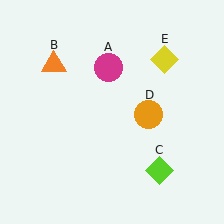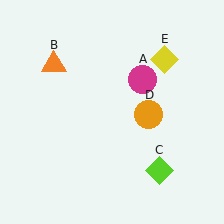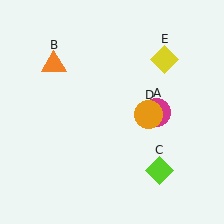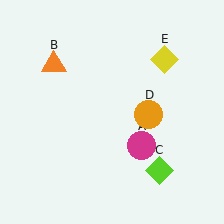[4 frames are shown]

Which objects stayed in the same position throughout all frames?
Orange triangle (object B) and lime diamond (object C) and orange circle (object D) and yellow diamond (object E) remained stationary.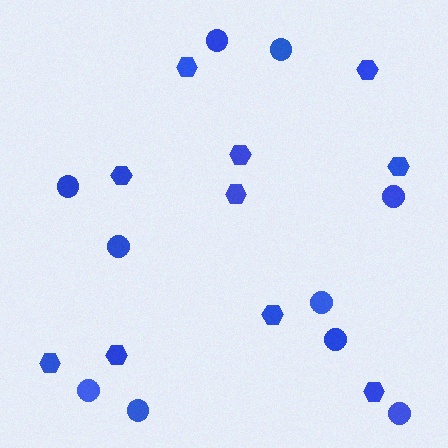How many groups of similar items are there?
There are 2 groups: one group of hexagons (10) and one group of circles (10).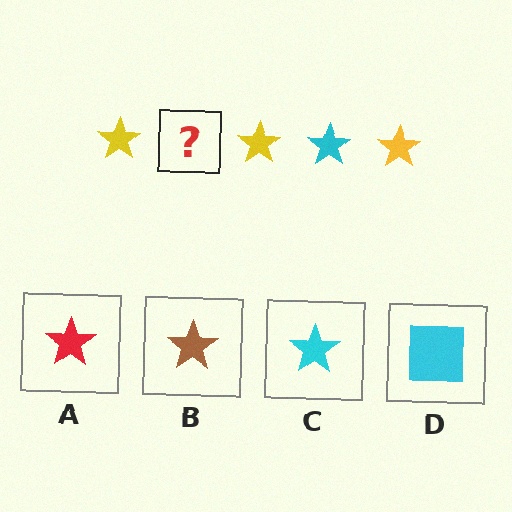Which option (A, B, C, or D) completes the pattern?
C.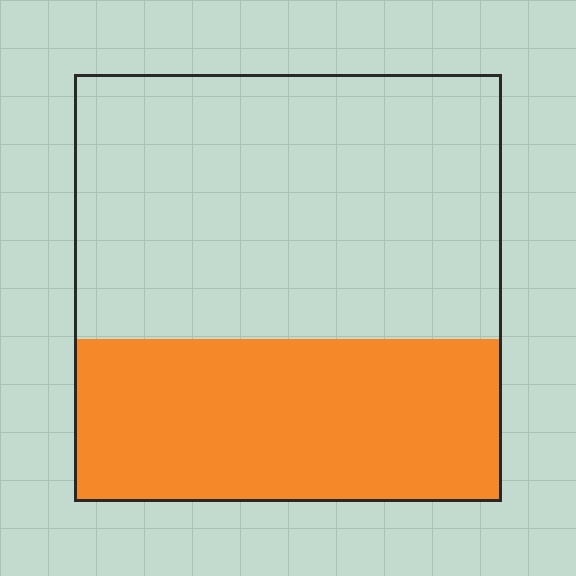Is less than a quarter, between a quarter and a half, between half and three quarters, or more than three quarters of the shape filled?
Between a quarter and a half.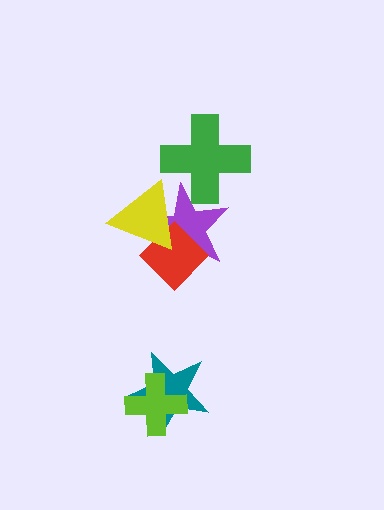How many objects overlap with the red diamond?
2 objects overlap with the red diamond.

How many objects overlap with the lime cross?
1 object overlaps with the lime cross.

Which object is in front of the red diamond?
The yellow triangle is in front of the red diamond.